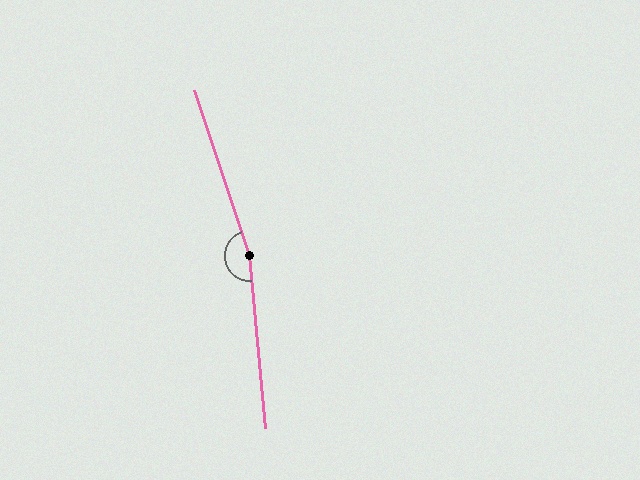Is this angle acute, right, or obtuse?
It is obtuse.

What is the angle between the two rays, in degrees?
Approximately 167 degrees.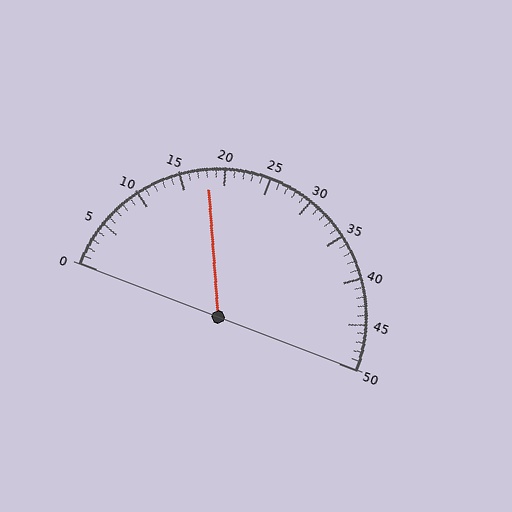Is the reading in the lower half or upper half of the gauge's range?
The reading is in the lower half of the range (0 to 50).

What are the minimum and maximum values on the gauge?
The gauge ranges from 0 to 50.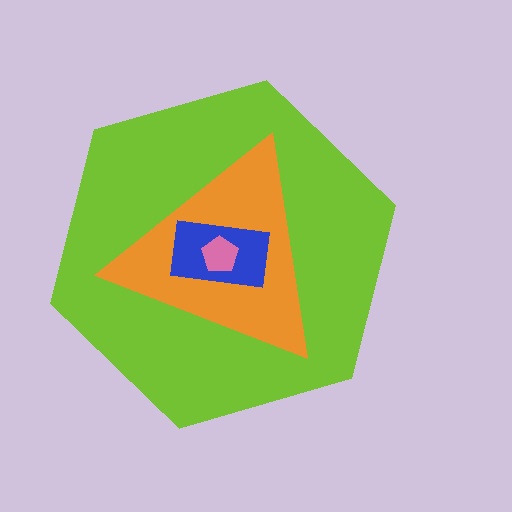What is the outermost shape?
The lime hexagon.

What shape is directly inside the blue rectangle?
The pink pentagon.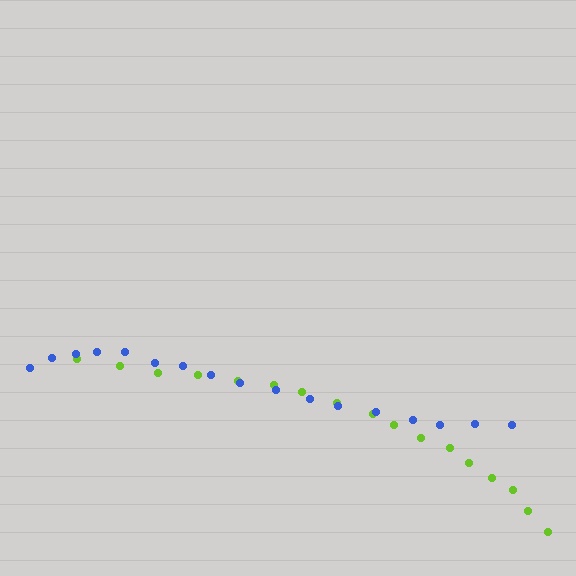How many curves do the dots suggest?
There are 2 distinct paths.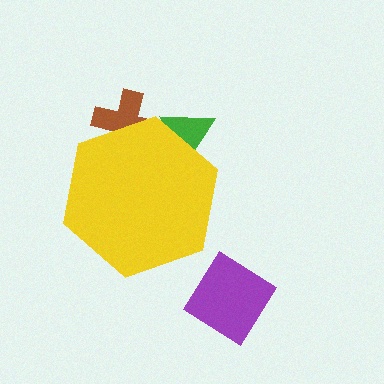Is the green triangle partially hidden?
Yes, the green triangle is partially hidden behind the yellow hexagon.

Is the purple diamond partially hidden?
No, the purple diamond is fully visible.